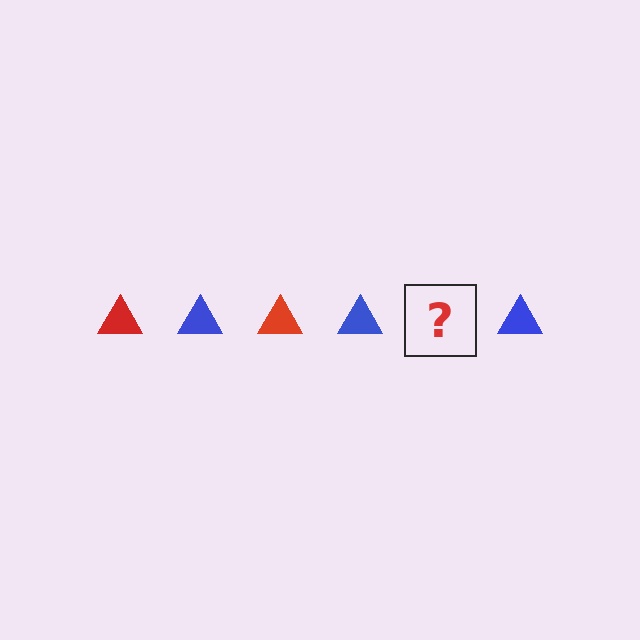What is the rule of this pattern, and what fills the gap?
The rule is that the pattern cycles through red, blue triangles. The gap should be filled with a red triangle.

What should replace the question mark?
The question mark should be replaced with a red triangle.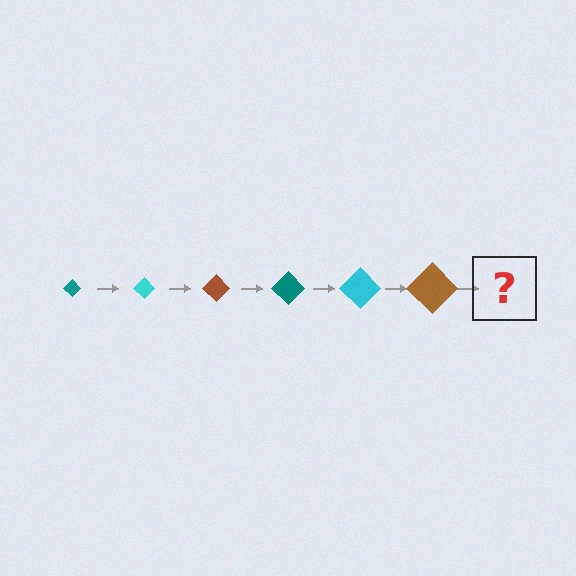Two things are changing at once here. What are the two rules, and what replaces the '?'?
The two rules are that the diamond grows larger each step and the color cycles through teal, cyan, and brown. The '?' should be a teal diamond, larger than the previous one.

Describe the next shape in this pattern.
It should be a teal diamond, larger than the previous one.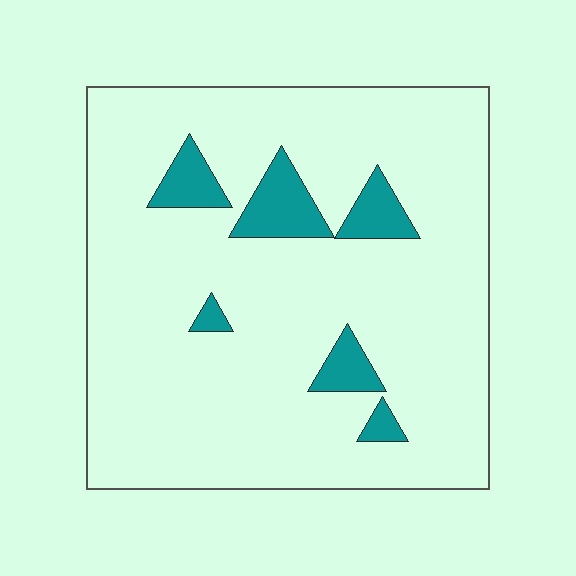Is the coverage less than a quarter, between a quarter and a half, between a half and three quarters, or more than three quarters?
Less than a quarter.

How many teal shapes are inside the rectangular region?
6.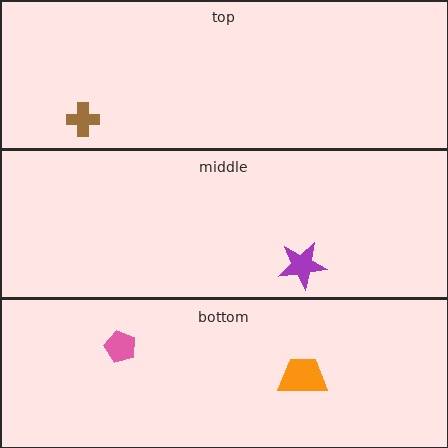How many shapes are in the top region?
1.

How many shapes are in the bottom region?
2.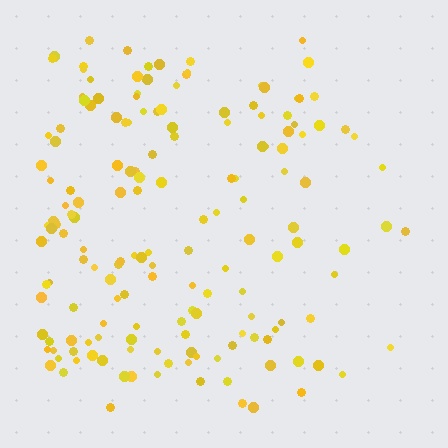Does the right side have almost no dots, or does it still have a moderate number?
Still a moderate number, just noticeably fewer than the left.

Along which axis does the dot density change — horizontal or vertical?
Horizontal.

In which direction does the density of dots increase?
From right to left, with the left side densest.